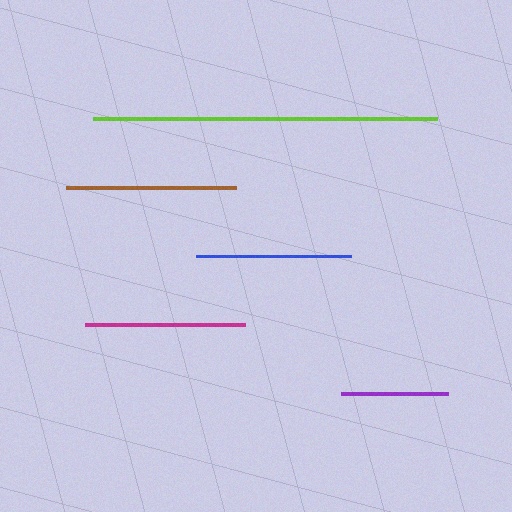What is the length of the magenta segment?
The magenta segment is approximately 160 pixels long.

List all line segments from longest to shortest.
From longest to shortest: lime, brown, magenta, blue, purple.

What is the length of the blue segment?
The blue segment is approximately 156 pixels long.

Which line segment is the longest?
The lime line is the longest at approximately 344 pixels.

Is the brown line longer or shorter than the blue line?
The brown line is longer than the blue line.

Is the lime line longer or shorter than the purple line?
The lime line is longer than the purple line.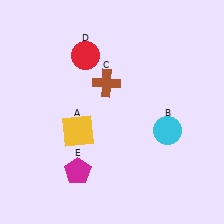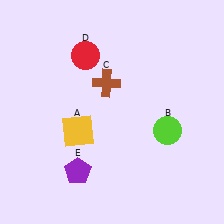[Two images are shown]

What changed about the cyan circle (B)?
In Image 1, B is cyan. In Image 2, it changed to lime.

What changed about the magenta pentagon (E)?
In Image 1, E is magenta. In Image 2, it changed to purple.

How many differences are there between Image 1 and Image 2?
There are 2 differences between the two images.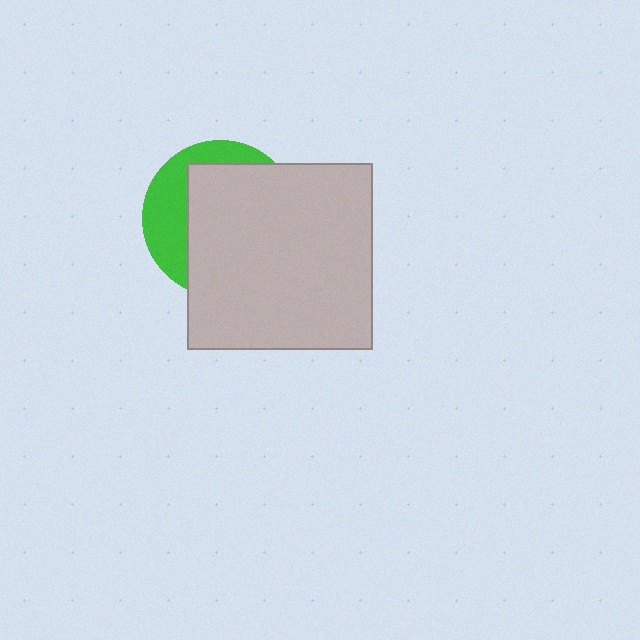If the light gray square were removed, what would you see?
You would see the complete green circle.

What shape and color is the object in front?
The object in front is a light gray square.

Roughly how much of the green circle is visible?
A small part of it is visible (roughly 32%).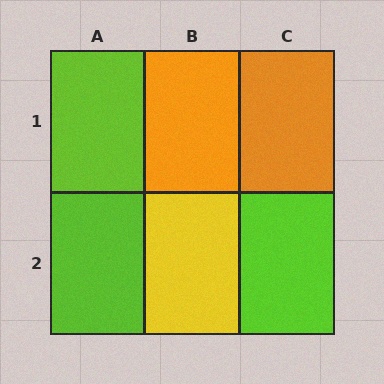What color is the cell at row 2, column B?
Yellow.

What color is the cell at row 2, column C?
Lime.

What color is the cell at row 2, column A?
Lime.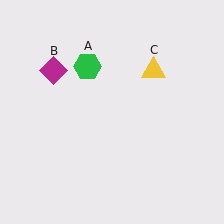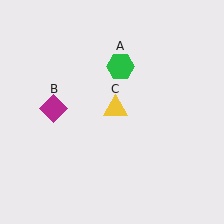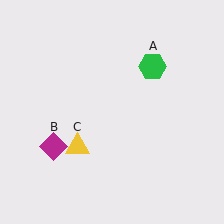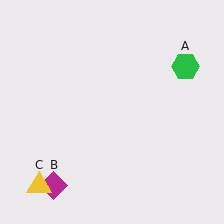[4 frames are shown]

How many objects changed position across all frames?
3 objects changed position: green hexagon (object A), magenta diamond (object B), yellow triangle (object C).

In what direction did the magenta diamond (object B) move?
The magenta diamond (object B) moved down.